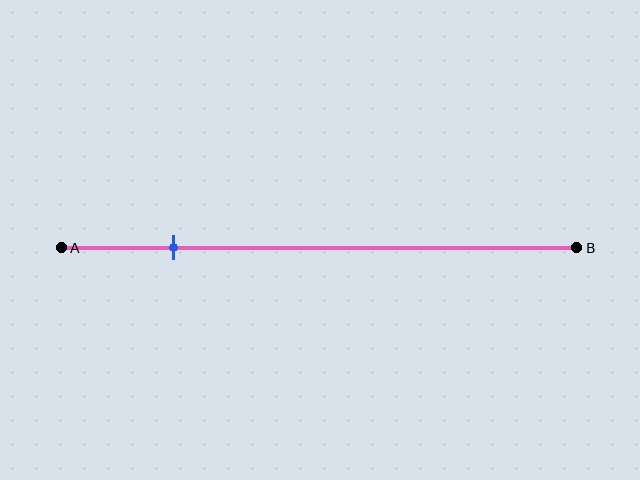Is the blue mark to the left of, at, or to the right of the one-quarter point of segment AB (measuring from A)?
The blue mark is to the left of the one-quarter point of segment AB.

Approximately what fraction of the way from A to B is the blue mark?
The blue mark is approximately 20% of the way from A to B.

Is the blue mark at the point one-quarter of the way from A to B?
No, the mark is at about 20% from A, not at the 25% one-quarter point.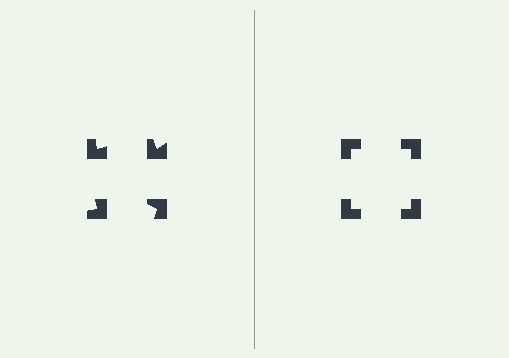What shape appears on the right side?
An illusory square.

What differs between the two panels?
The notched squares are positioned identically on both sides; only the wedge orientations differ. On the right they align to a square; on the left they are misaligned.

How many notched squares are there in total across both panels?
8 — 4 on each side.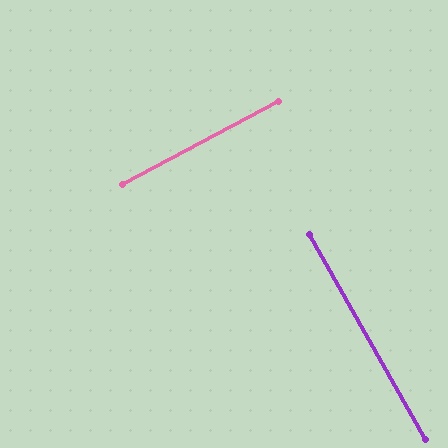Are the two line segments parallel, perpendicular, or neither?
Perpendicular — they meet at approximately 89°.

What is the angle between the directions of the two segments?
Approximately 89 degrees.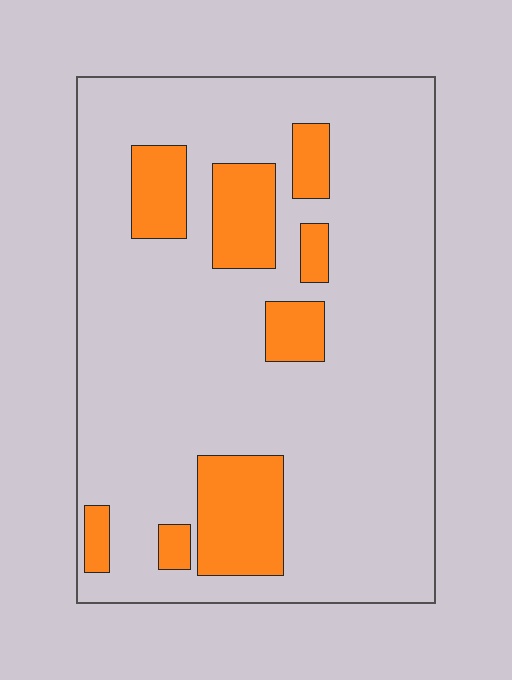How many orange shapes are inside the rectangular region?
8.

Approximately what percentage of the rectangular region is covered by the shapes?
Approximately 20%.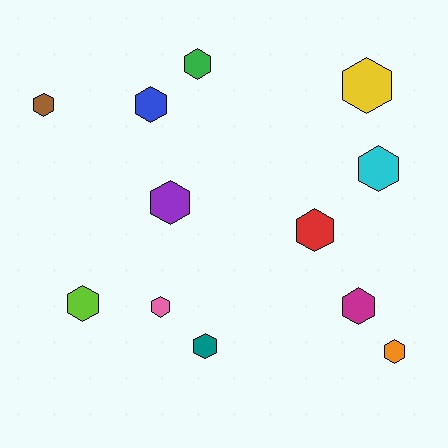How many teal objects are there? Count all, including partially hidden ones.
There is 1 teal object.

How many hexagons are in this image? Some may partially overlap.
There are 12 hexagons.